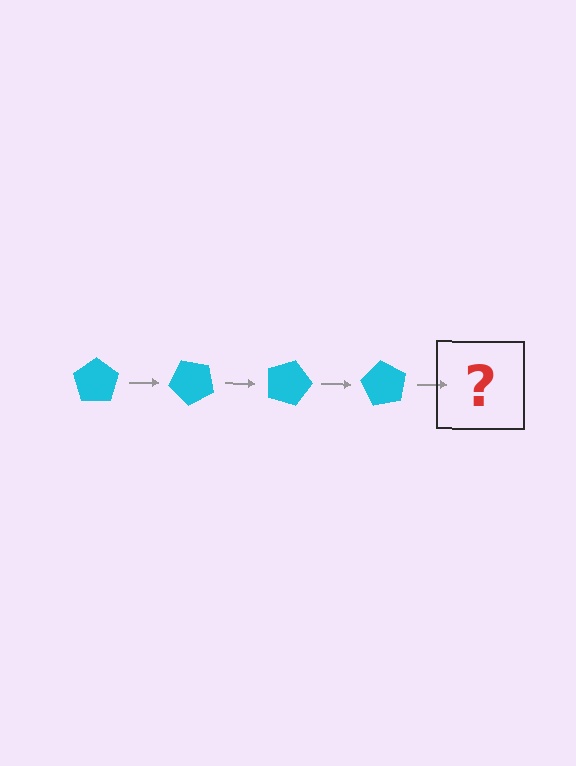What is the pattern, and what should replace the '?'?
The pattern is that the pentagon rotates 45 degrees each step. The '?' should be a cyan pentagon rotated 180 degrees.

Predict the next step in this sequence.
The next step is a cyan pentagon rotated 180 degrees.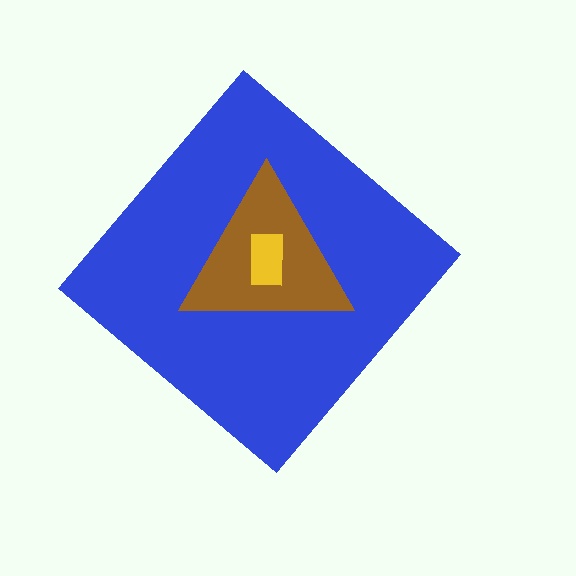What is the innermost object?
The yellow rectangle.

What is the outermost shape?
The blue diamond.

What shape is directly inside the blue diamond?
The brown triangle.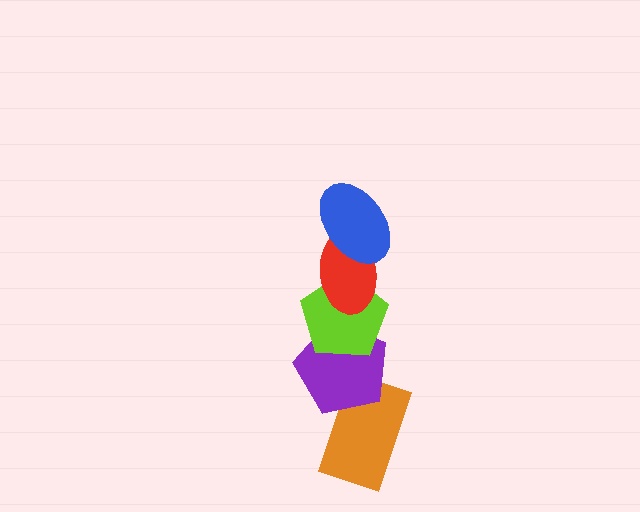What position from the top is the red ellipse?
The red ellipse is 2nd from the top.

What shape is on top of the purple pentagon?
The lime pentagon is on top of the purple pentagon.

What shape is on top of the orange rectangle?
The purple pentagon is on top of the orange rectangle.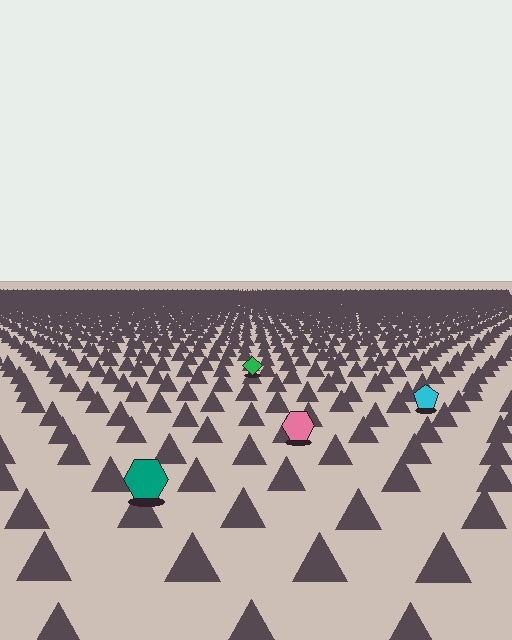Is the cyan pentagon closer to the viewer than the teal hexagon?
No. The teal hexagon is closer — you can tell from the texture gradient: the ground texture is coarser near it.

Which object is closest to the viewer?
The teal hexagon is closest. The texture marks near it are larger and more spread out.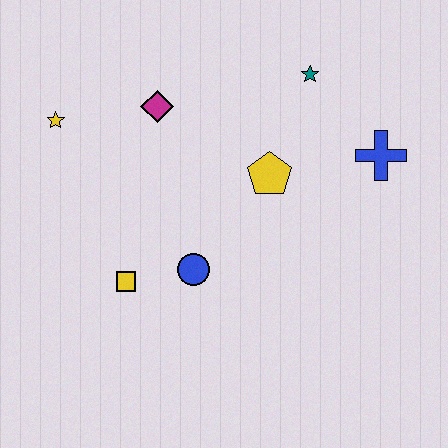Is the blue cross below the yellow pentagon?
No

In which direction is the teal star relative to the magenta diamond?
The teal star is to the right of the magenta diamond.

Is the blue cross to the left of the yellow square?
No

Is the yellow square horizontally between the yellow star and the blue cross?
Yes